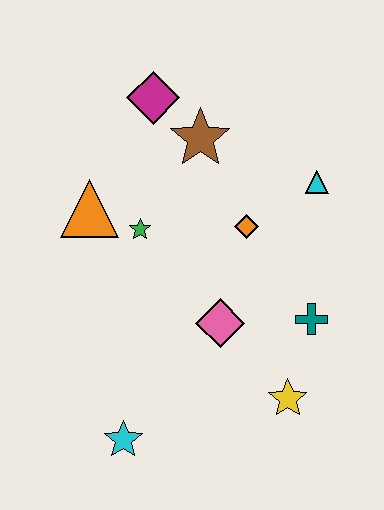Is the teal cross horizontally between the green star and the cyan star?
No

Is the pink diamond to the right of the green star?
Yes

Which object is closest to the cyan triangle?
The orange diamond is closest to the cyan triangle.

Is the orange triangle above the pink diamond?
Yes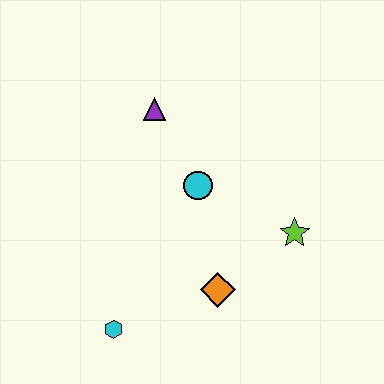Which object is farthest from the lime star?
The cyan hexagon is farthest from the lime star.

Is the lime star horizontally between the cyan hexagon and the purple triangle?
No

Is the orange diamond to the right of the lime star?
No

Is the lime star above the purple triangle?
No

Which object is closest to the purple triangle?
The cyan circle is closest to the purple triangle.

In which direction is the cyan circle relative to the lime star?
The cyan circle is to the left of the lime star.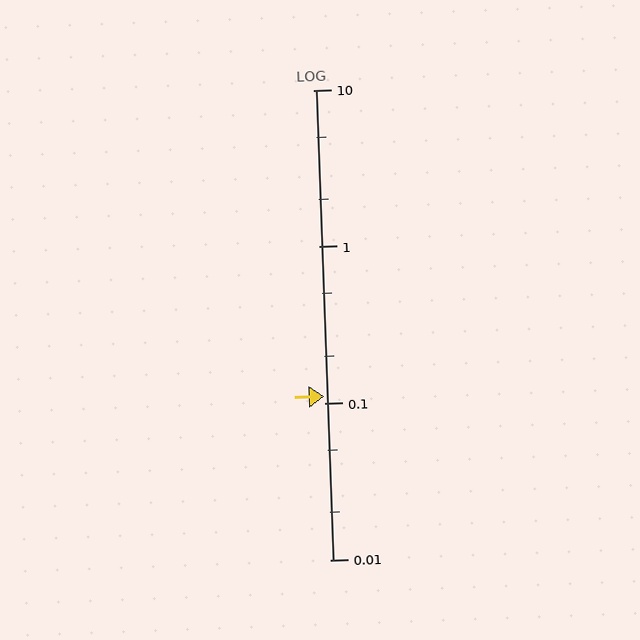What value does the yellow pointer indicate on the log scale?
The pointer indicates approximately 0.11.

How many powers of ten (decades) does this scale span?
The scale spans 3 decades, from 0.01 to 10.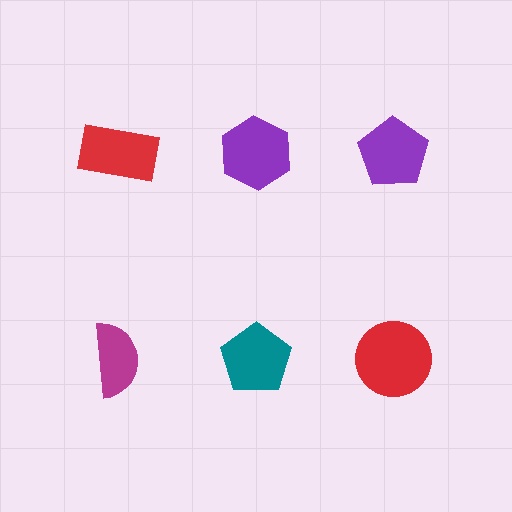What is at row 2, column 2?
A teal pentagon.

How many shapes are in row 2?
3 shapes.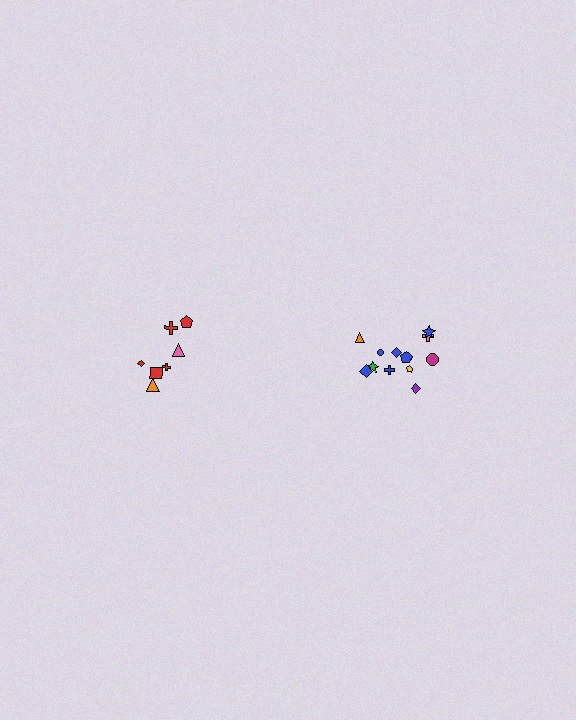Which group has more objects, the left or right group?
The right group.